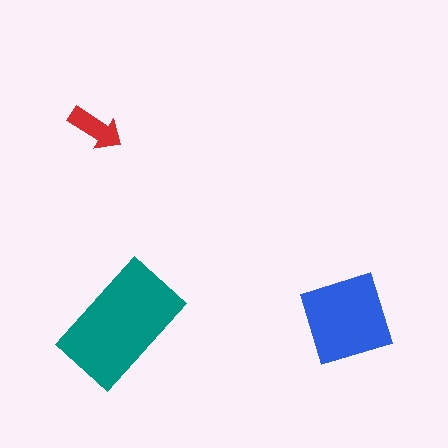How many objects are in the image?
There are 3 objects in the image.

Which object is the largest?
The teal rectangle.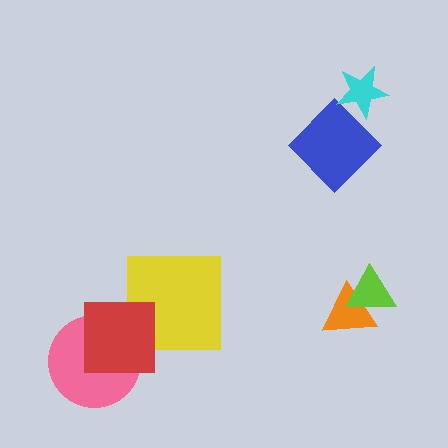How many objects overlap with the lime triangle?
1 object overlaps with the lime triangle.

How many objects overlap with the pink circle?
1 object overlaps with the pink circle.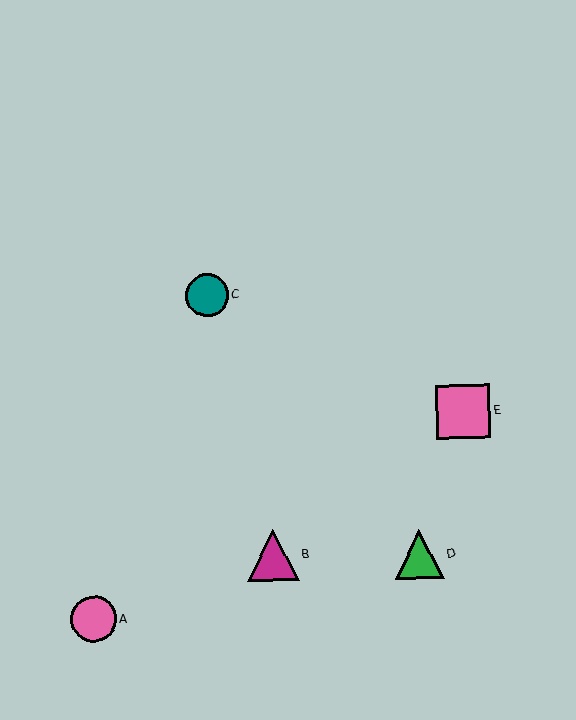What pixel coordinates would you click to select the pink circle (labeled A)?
Click at (94, 619) to select the pink circle A.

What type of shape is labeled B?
Shape B is a magenta triangle.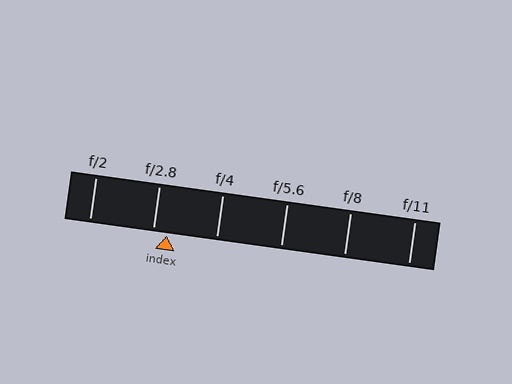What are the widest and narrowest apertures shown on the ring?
The widest aperture shown is f/2 and the narrowest is f/11.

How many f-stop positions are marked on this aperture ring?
There are 6 f-stop positions marked.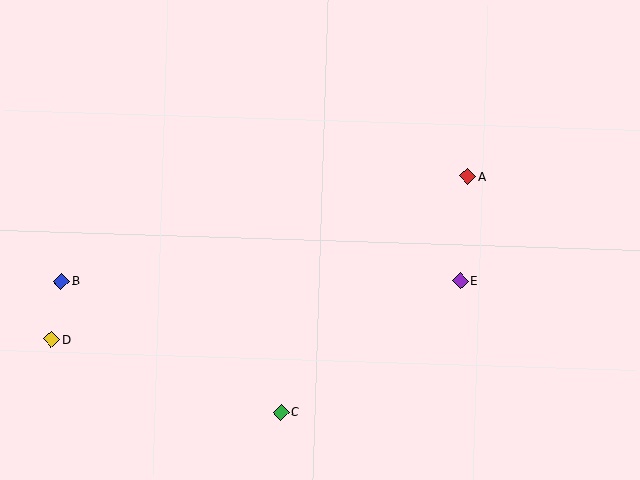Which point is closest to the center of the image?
Point E at (460, 281) is closest to the center.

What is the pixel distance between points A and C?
The distance between A and C is 301 pixels.